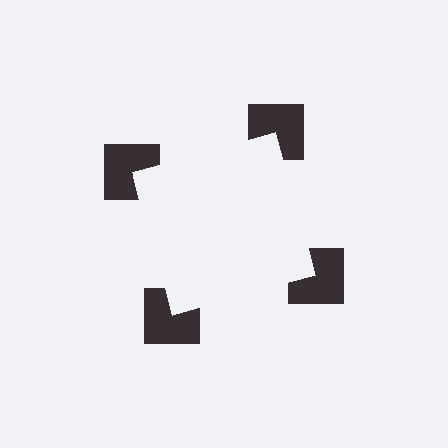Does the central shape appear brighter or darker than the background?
It typically appears slightly brighter than the background, even though no actual brightness change is drawn.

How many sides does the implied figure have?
4 sides.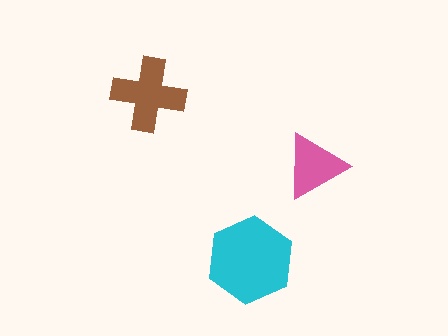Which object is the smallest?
The pink triangle.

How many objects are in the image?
There are 3 objects in the image.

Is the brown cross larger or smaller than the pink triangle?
Larger.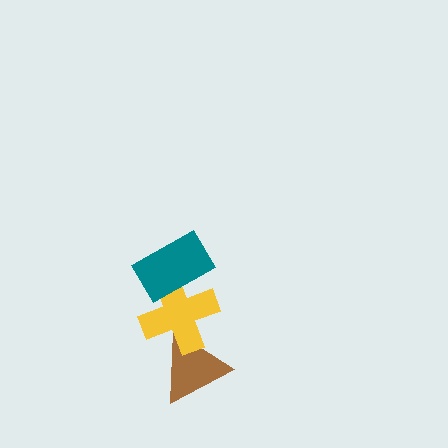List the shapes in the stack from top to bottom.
From top to bottom: the teal rectangle, the yellow cross, the brown triangle.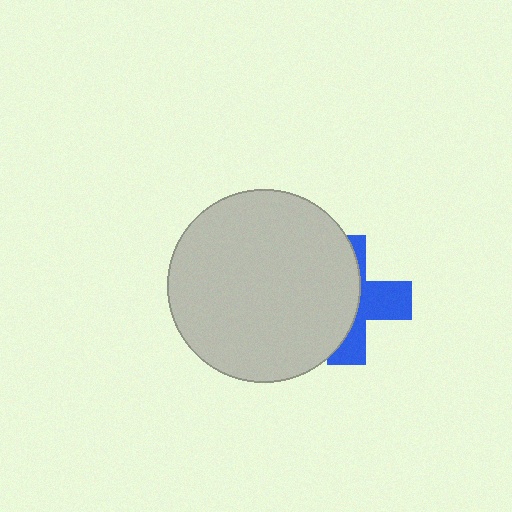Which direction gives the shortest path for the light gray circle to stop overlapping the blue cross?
Moving left gives the shortest separation.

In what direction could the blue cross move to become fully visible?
The blue cross could move right. That would shift it out from behind the light gray circle entirely.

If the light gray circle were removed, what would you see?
You would see the complete blue cross.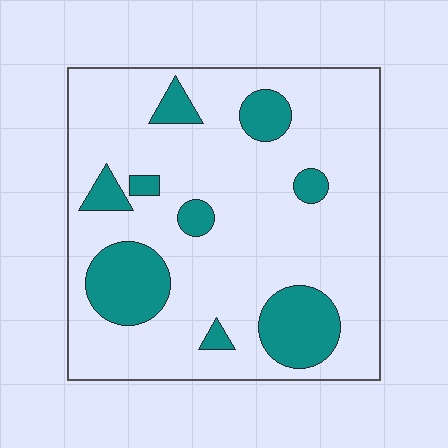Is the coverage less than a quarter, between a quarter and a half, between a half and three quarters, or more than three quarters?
Less than a quarter.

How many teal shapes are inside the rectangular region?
9.